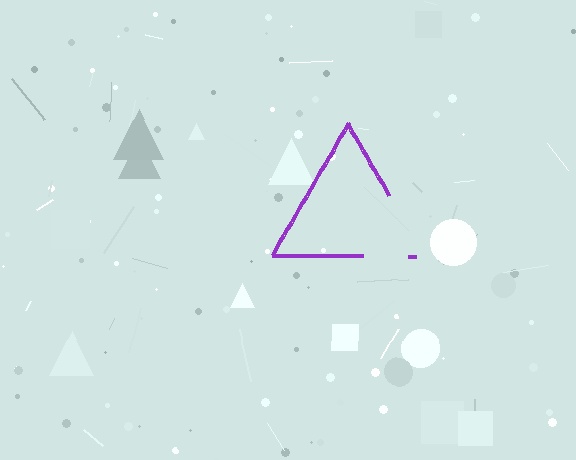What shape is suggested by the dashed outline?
The dashed outline suggests a triangle.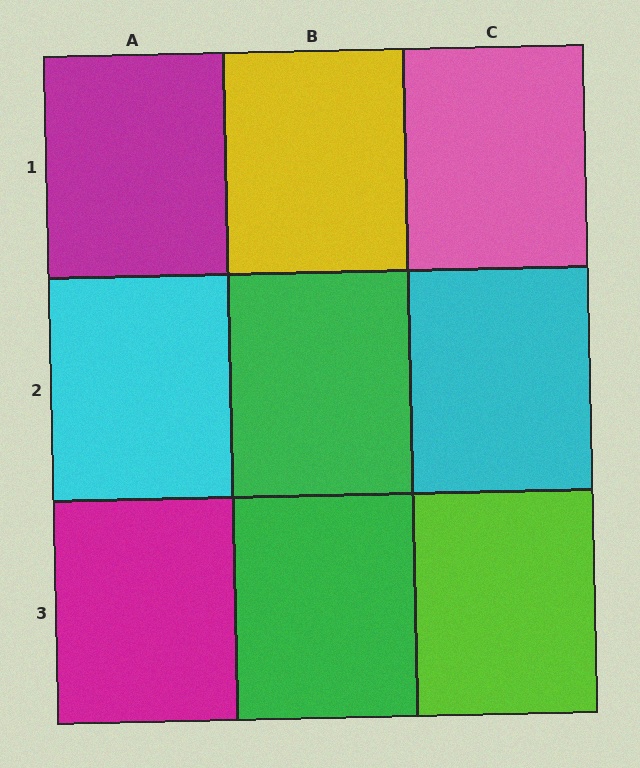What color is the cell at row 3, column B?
Green.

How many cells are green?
2 cells are green.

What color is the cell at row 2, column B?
Green.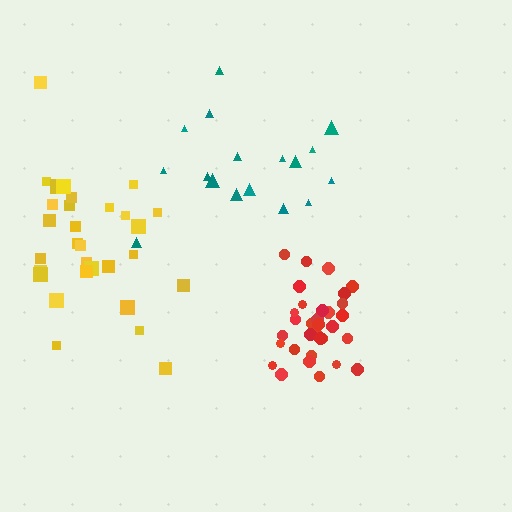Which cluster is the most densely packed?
Red.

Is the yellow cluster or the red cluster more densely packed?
Red.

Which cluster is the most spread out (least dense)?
Teal.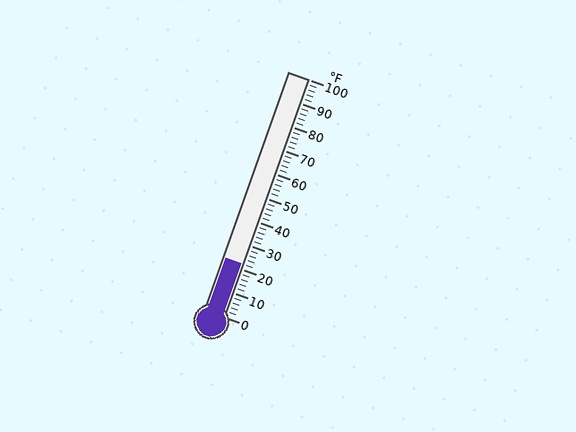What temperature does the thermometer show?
The thermometer shows approximately 22°F.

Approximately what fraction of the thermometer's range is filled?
The thermometer is filled to approximately 20% of its range.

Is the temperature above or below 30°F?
The temperature is below 30°F.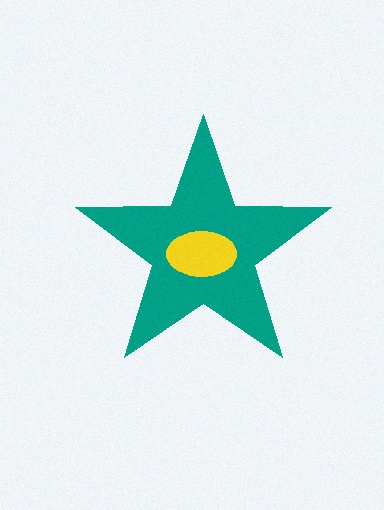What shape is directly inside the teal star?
The yellow ellipse.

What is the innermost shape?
The yellow ellipse.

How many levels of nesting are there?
2.